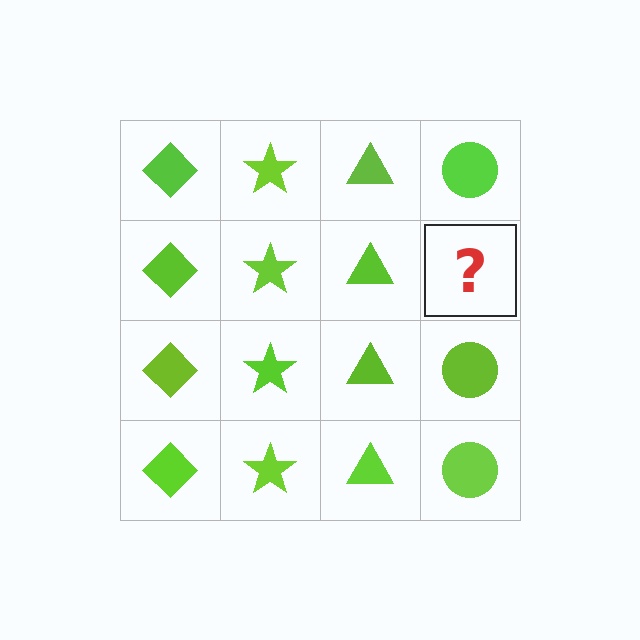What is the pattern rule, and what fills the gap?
The rule is that each column has a consistent shape. The gap should be filled with a lime circle.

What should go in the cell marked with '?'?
The missing cell should contain a lime circle.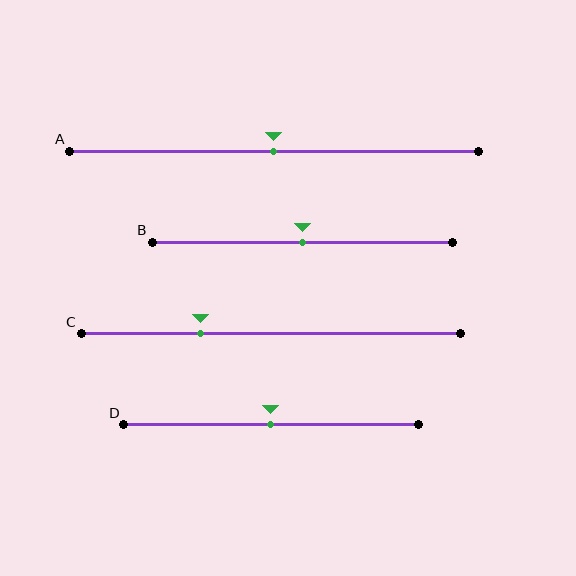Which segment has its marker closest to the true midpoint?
Segment A has its marker closest to the true midpoint.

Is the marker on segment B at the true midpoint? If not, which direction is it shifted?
Yes, the marker on segment B is at the true midpoint.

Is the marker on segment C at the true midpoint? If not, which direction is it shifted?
No, the marker on segment C is shifted to the left by about 19% of the segment length.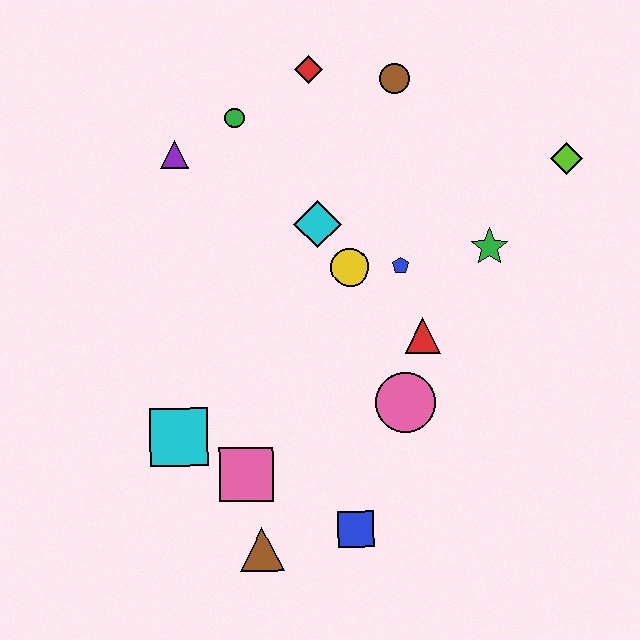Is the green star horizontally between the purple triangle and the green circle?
No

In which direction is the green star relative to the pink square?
The green star is to the right of the pink square.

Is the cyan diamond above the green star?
Yes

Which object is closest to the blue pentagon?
The yellow circle is closest to the blue pentagon.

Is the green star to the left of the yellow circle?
No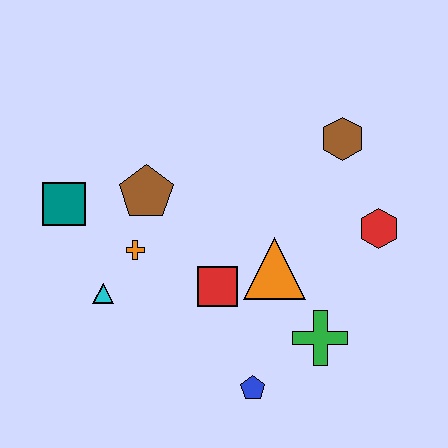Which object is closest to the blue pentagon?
The green cross is closest to the blue pentagon.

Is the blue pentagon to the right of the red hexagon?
No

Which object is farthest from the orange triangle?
The teal square is farthest from the orange triangle.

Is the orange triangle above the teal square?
No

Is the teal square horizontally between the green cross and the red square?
No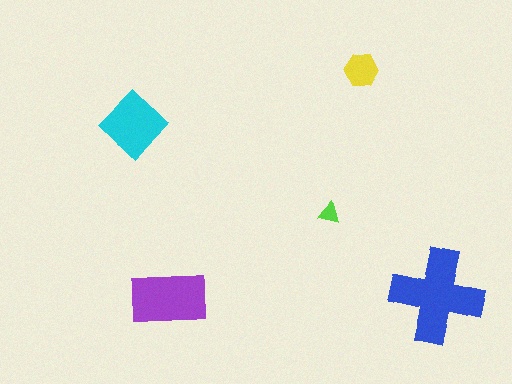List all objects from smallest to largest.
The lime triangle, the yellow hexagon, the cyan diamond, the purple rectangle, the blue cross.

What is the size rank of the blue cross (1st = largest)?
1st.